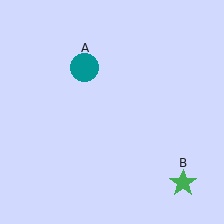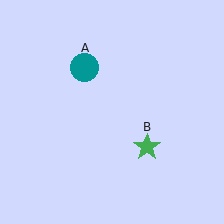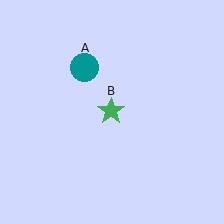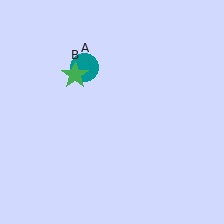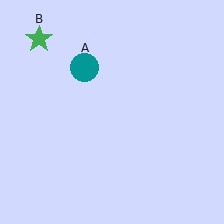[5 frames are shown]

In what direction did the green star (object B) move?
The green star (object B) moved up and to the left.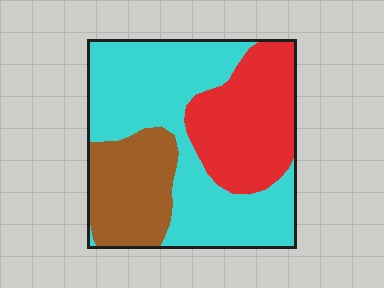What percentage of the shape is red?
Red covers roughly 30% of the shape.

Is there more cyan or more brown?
Cyan.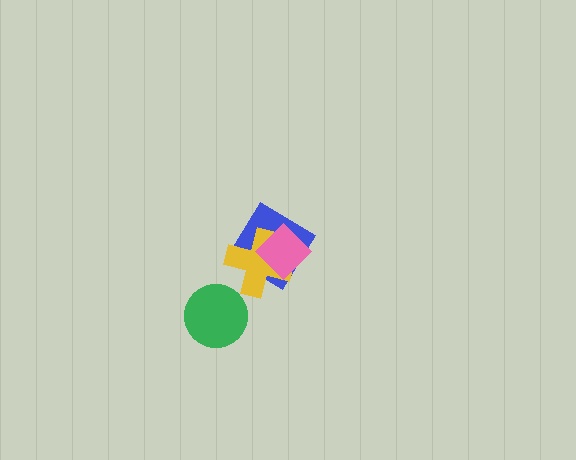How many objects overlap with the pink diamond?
2 objects overlap with the pink diamond.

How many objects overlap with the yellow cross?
2 objects overlap with the yellow cross.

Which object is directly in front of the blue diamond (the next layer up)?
The yellow cross is directly in front of the blue diamond.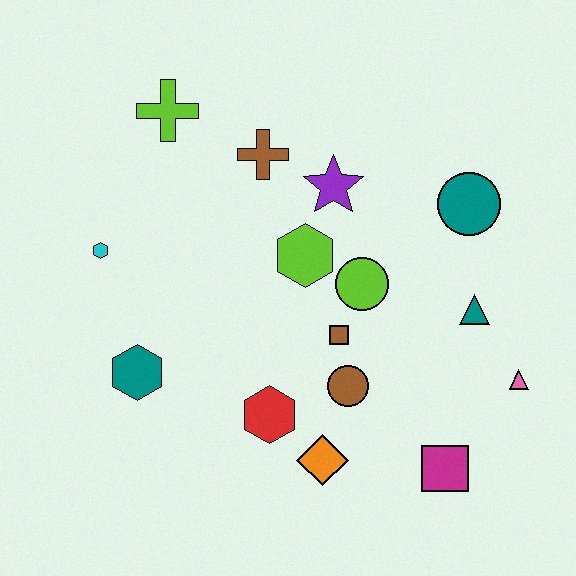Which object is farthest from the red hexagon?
The lime cross is farthest from the red hexagon.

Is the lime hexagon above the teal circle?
No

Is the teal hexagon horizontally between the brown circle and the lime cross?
No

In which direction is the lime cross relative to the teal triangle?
The lime cross is to the left of the teal triangle.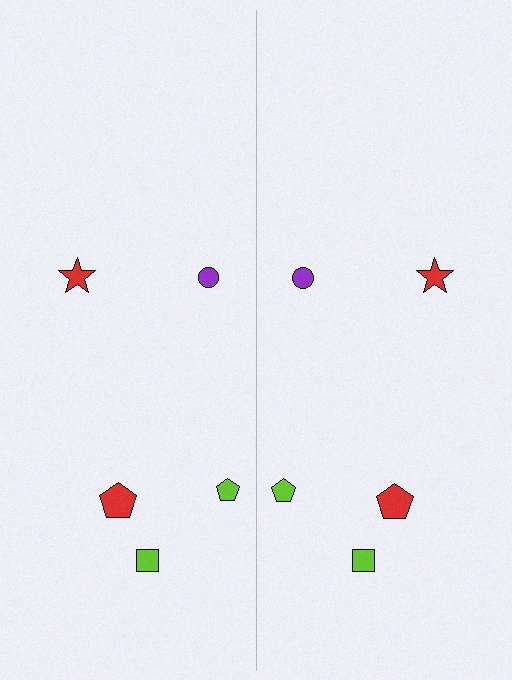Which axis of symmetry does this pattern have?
The pattern has a vertical axis of symmetry running through the center of the image.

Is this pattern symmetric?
Yes, this pattern has bilateral (reflection) symmetry.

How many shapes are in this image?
There are 10 shapes in this image.